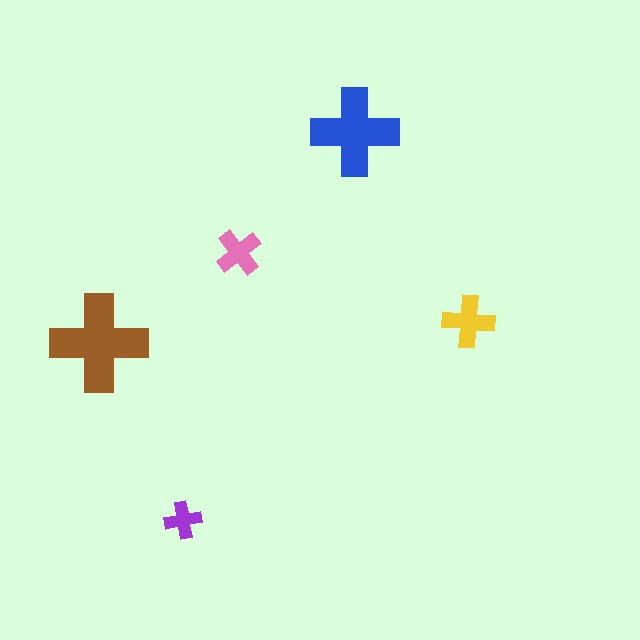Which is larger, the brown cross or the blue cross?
The brown one.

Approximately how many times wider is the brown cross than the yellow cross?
About 2 times wider.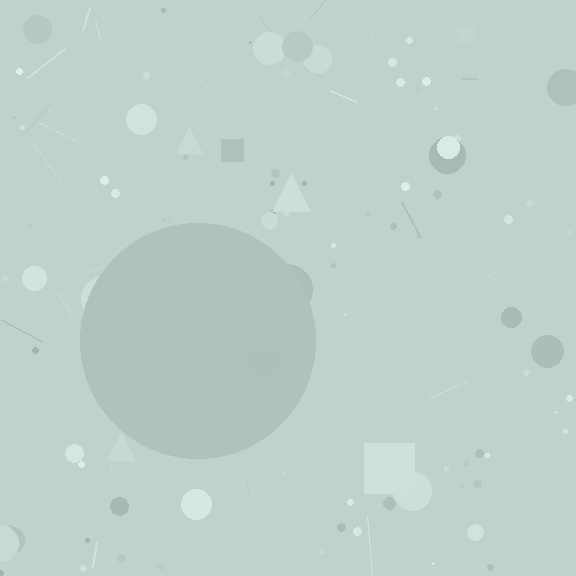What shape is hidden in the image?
A circle is hidden in the image.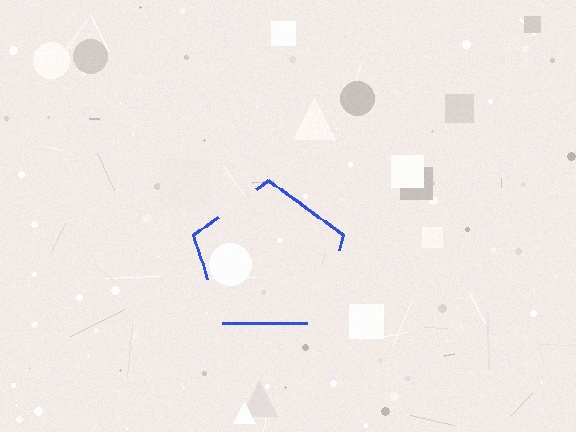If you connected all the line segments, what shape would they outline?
They would outline a pentagon.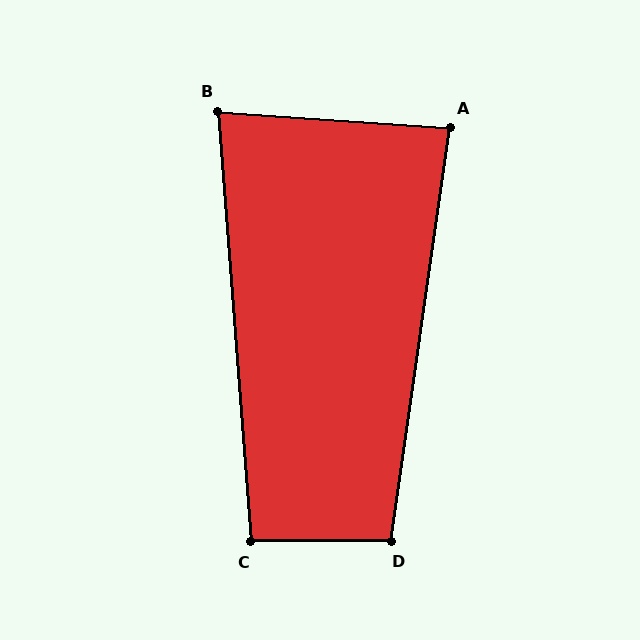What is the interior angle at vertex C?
Approximately 94 degrees (approximately right).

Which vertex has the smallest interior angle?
B, at approximately 82 degrees.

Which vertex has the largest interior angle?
D, at approximately 98 degrees.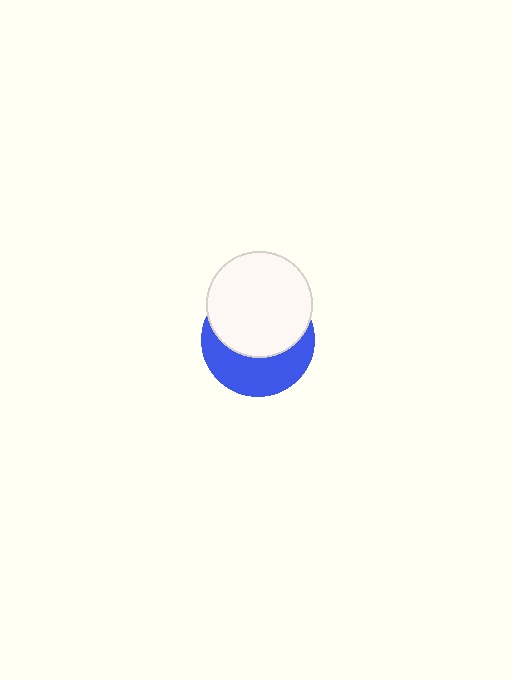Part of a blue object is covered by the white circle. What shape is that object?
It is a circle.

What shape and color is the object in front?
The object in front is a white circle.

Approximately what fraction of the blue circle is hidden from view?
Roughly 56% of the blue circle is hidden behind the white circle.